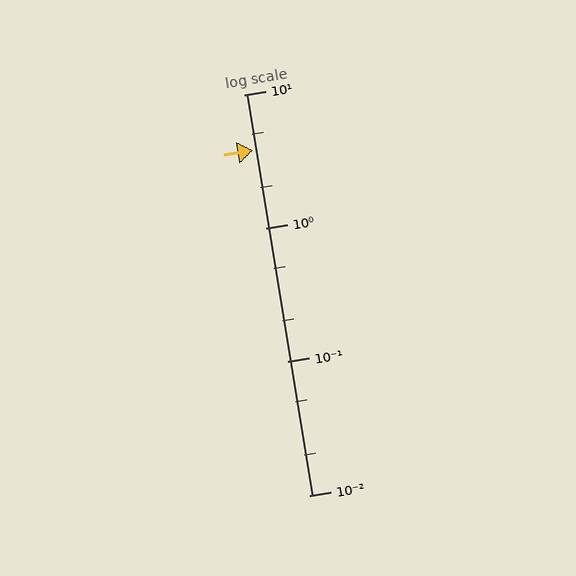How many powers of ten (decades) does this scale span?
The scale spans 3 decades, from 0.01 to 10.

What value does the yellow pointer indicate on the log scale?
The pointer indicates approximately 3.8.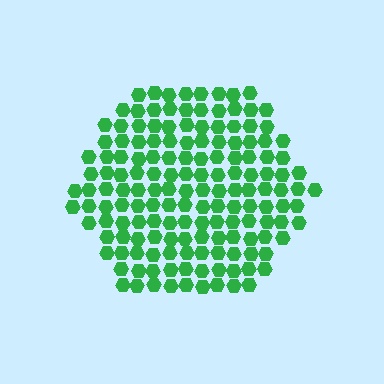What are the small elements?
The small elements are hexagons.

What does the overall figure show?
The overall figure shows a hexagon.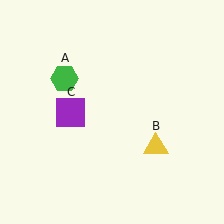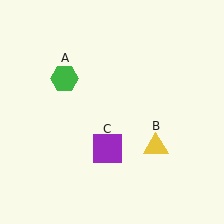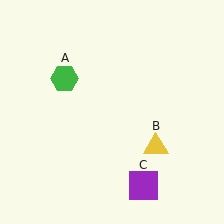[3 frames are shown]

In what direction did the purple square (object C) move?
The purple square (object C) moved down and to the right.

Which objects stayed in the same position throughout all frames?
Green hexagon (object A) and yellow triangle (object B) remained stationary.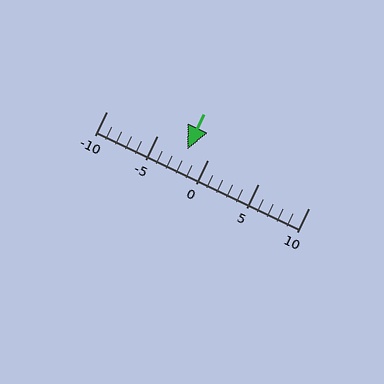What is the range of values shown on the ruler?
The ruler shows values from -10 to 10.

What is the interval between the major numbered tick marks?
The major tick marks are spaced 5 units apart.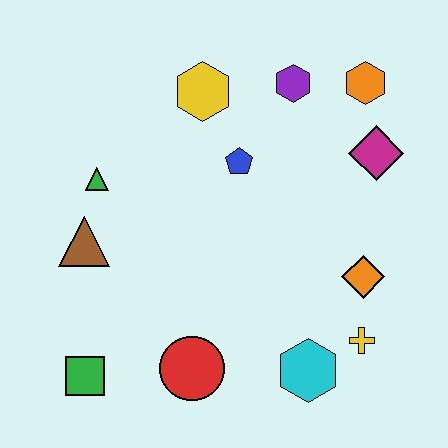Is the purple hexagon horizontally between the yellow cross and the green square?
Yes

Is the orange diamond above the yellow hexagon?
No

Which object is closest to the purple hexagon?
The orange hexagon is closest to the purple hexagon.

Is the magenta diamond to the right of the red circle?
Yes